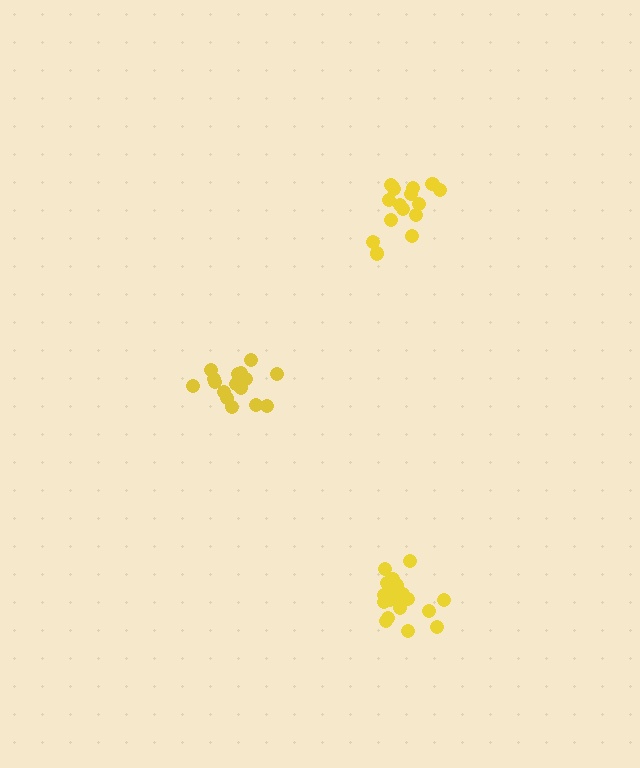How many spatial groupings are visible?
There are 3 spatial groupings.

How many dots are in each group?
Group 1: 16 dots, Group 2: 17 dots, Group 3: 19 dots (52 total).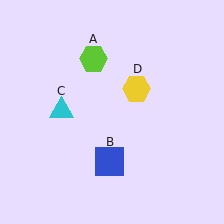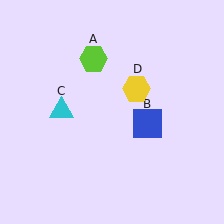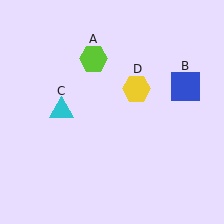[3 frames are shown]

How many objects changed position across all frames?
1 object changed position: blue square (object B).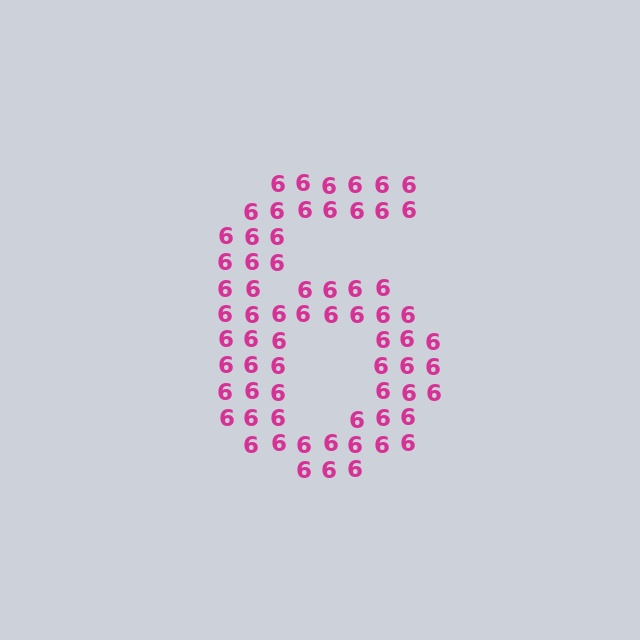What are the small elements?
The small elements are digit 6's.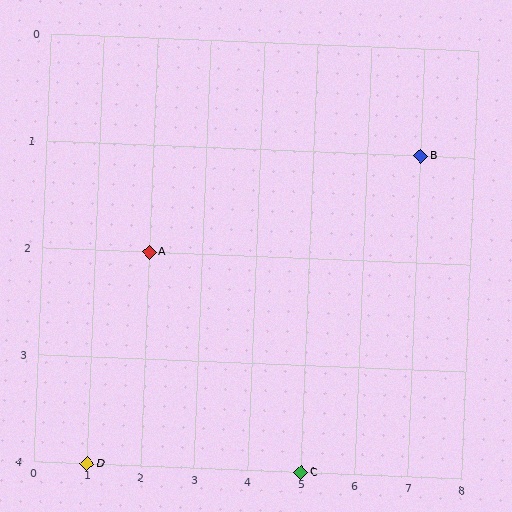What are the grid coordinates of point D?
Point D is at grid coordinates (1, 4).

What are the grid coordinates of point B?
Point B is at grid coordinates (7, 1).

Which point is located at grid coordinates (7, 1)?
Point B is at (7, 1).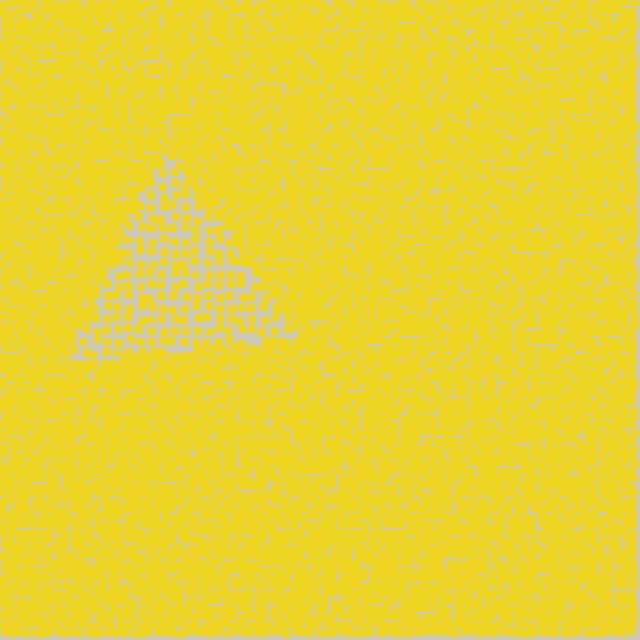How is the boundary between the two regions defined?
The boundary is defined by a change in element density (approximately 2.1x ratio). All elements are the same color, size, and shape.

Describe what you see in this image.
The image contains small yellow elements arranged at two different densities. A triangle-shaped region is visible where the elements are less densely packed than the surrounding area.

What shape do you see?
I see a triangle.